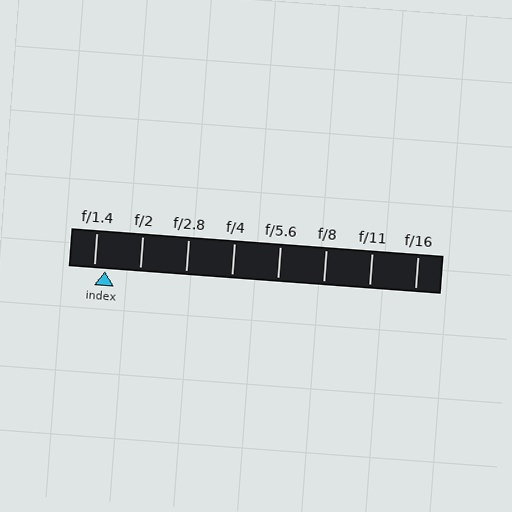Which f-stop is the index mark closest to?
The index mark is closest to f/1.4.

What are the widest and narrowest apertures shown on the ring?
The widest aperture shown is f/1.4 and the narrowest is f/16.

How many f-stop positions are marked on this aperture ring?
There are 8 f-stop positions marked.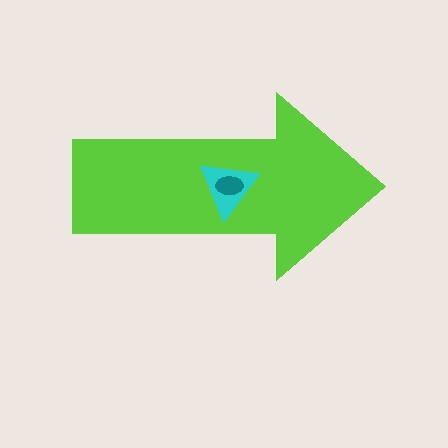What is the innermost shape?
The teal ellipse.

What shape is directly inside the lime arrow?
The cyan triangle.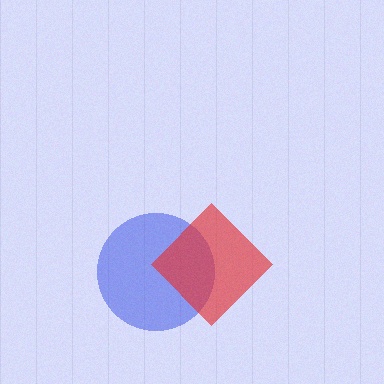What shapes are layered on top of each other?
The layered shapes are: a blue circle, a red diamond.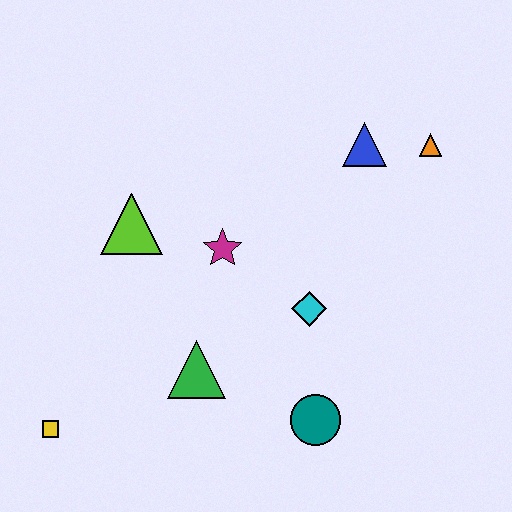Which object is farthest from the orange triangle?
The yellow square is farthest from the orange triangle.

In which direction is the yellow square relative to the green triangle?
The yellow square is to the left of the green triangle.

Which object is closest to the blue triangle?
The orange triangle is closest to the blue triangle.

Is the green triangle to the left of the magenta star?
Yes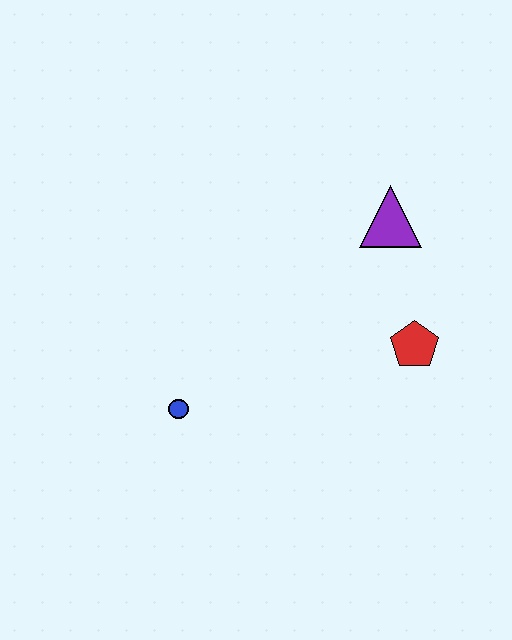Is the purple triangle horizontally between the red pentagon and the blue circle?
Yes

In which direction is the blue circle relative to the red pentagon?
The blue circle is to the left of the red pentagon.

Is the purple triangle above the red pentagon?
Yes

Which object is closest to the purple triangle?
The red pentagon is closest to the purple triangle.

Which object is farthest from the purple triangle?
The blue circle is farthest from the purple triangle.